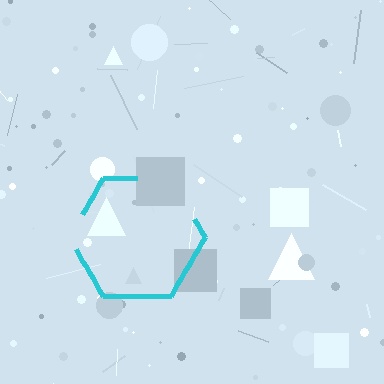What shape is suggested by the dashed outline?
The dashed outline suggests a hexagon.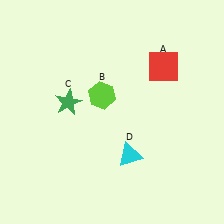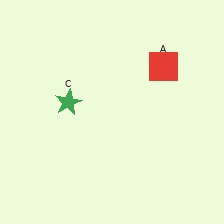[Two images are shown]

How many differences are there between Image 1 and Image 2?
There are 2 differences between the two images.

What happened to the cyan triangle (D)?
The cyan triangle (D) was removed in Image 2. It was in the bottom-right area of Image 1.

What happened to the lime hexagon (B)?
The lime hexagon (B) was removed in Image 2. It was in the top-left area of Image 1.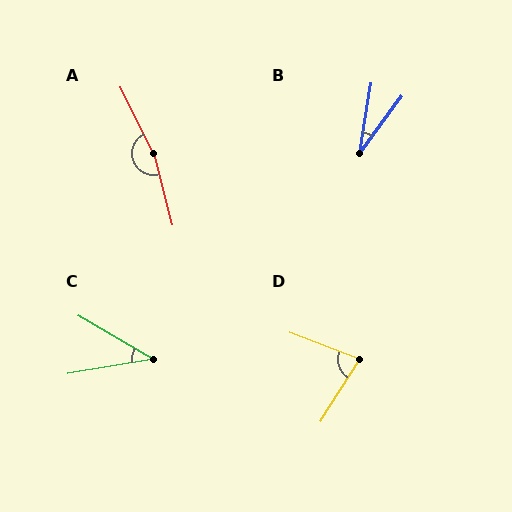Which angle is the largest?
A, at approximately 169 degrees.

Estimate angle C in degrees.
Approximately 40 degrees.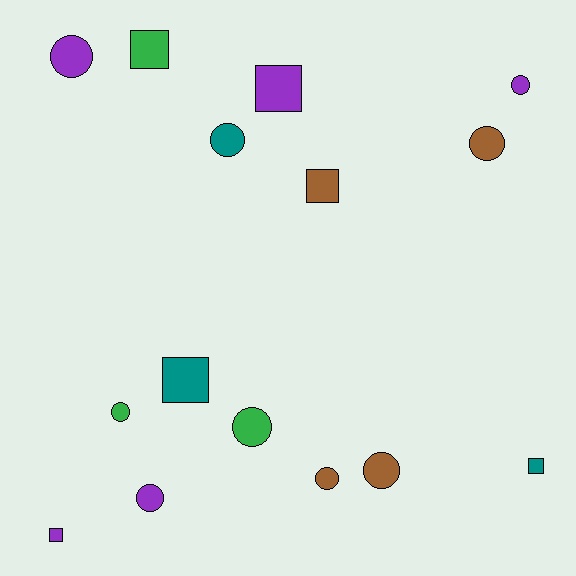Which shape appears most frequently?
Circle, with 9 objects.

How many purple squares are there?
There are 2 purple squares.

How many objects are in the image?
There are 15 objects.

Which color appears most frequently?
Purple, with 5 objects.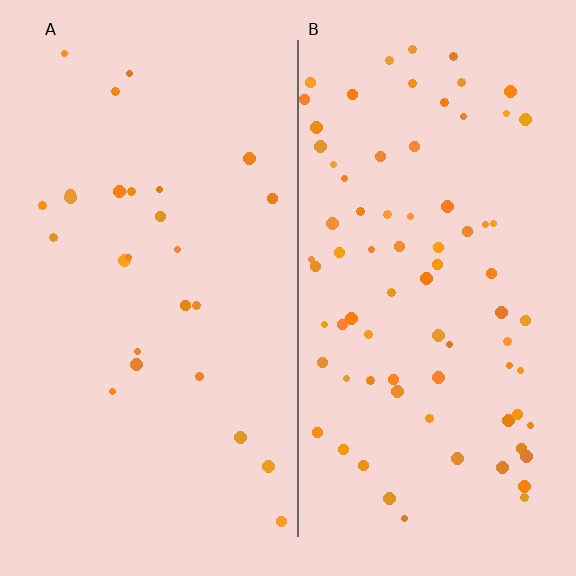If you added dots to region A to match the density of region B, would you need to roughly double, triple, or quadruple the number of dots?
Approximately triple.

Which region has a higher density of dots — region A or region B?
B (the right).